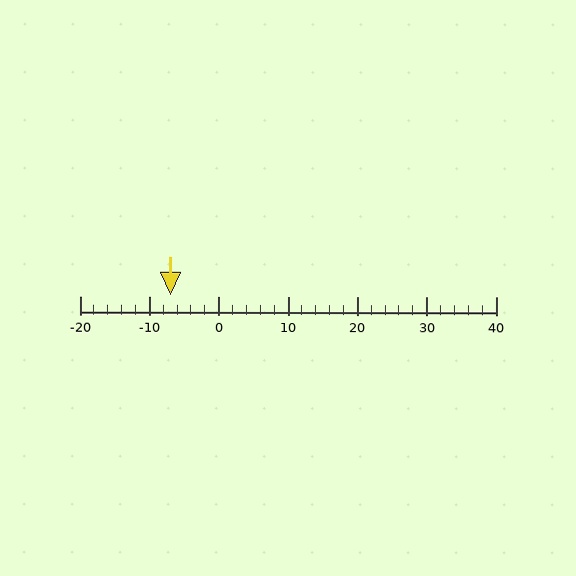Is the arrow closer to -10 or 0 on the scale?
The arrow is closer to -10.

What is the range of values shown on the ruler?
The ruler shows values from -20 to 40.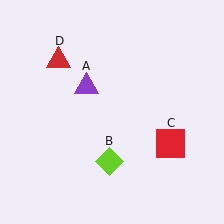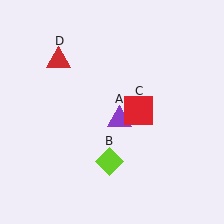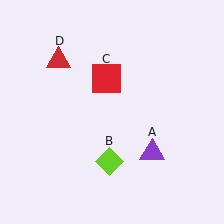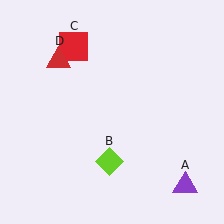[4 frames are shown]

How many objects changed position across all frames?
2 objects changed position: purple triangle (object A), red square (object C).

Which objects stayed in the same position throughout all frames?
Lime diamond (object B) and red triangle (object D) remained stationary.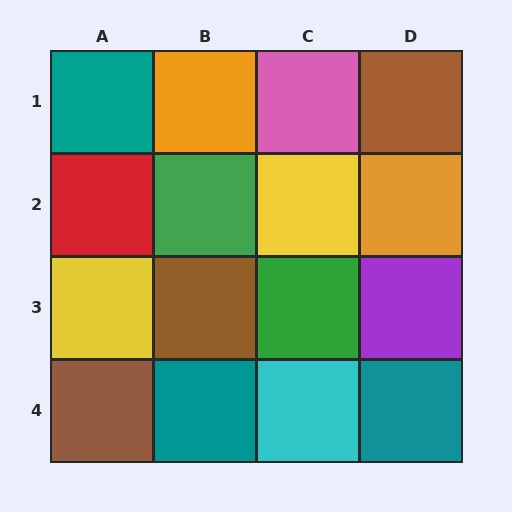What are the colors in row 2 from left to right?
Red, green, yellow, orange.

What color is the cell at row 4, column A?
Brown.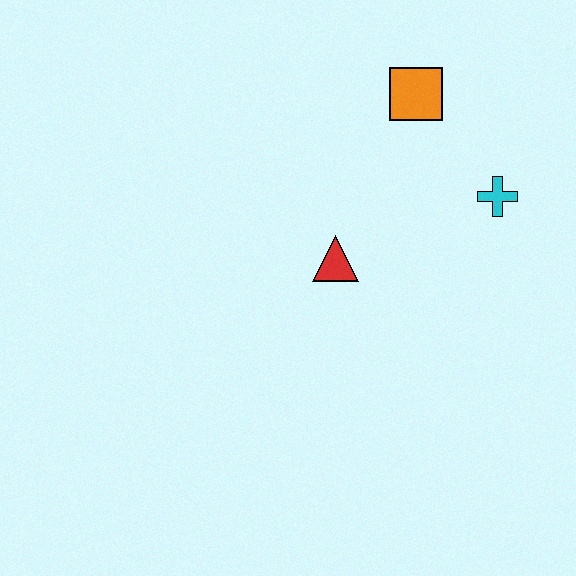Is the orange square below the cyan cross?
No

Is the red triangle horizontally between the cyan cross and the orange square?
No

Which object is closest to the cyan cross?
The orange square is closest to the cyan cross.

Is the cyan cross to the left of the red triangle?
No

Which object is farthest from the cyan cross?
The red triangle is farthest from the cyan cross.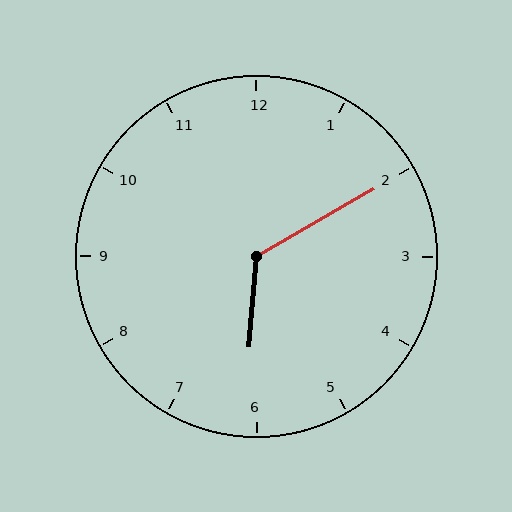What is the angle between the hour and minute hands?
Approximately 125 degrees.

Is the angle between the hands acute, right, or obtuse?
It is obtuse.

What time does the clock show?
6:10.